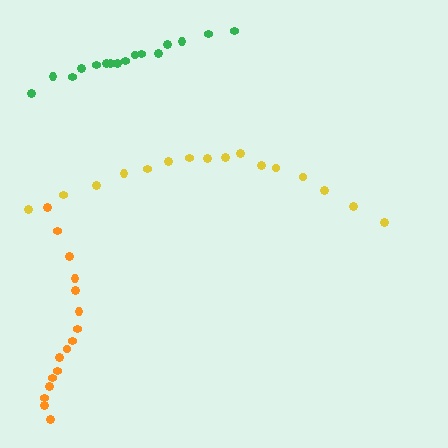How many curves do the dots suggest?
There are 3 distinct paths.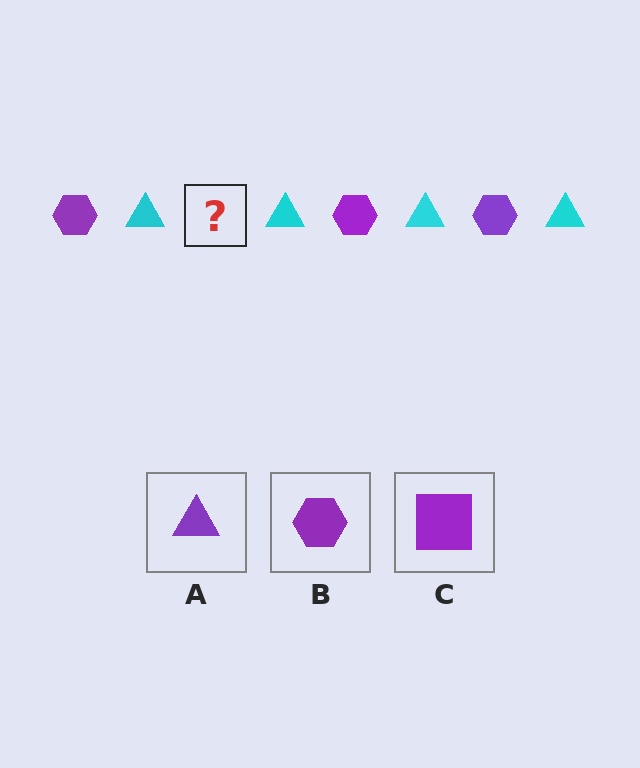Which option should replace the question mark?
Option B.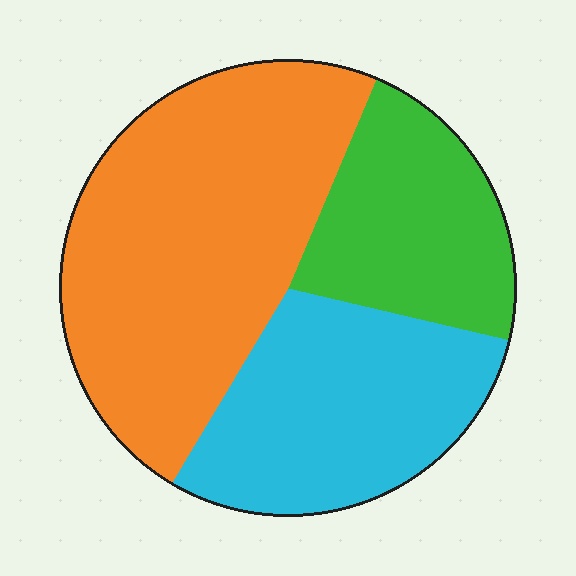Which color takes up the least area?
Green, at roughly 20%.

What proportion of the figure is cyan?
Cyan takes up about one third (1/3) of the figure.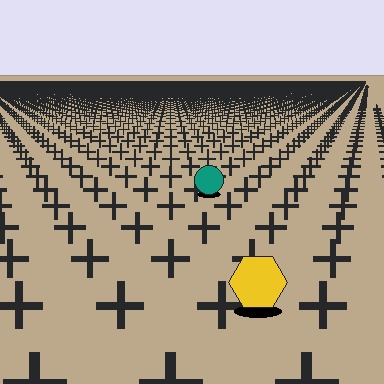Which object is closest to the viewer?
The yellow hexagon is closest. The texture marks near it are larger and more spread out.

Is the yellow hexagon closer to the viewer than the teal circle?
Yes. The yellow hexagon is closer — you can tell from the texture gradient: the ground texture is coarser near it.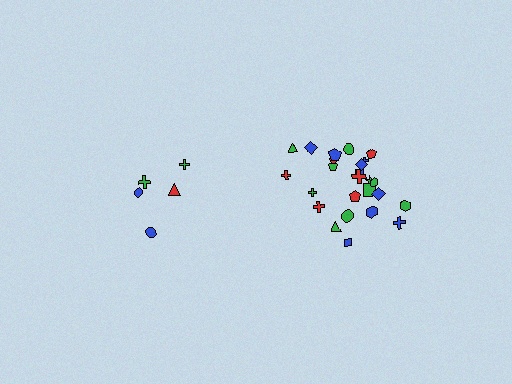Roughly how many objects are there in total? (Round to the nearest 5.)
Roughly 30 objects in total.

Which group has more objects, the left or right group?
The right group.